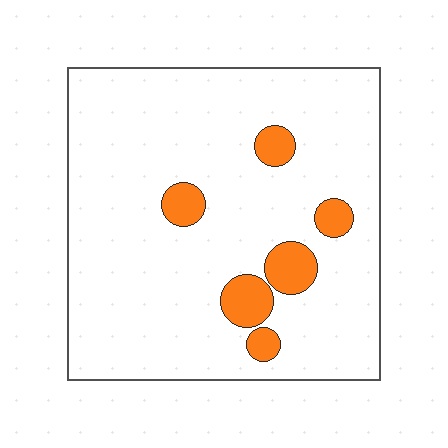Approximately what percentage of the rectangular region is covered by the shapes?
Approximately 10%.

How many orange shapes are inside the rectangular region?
6.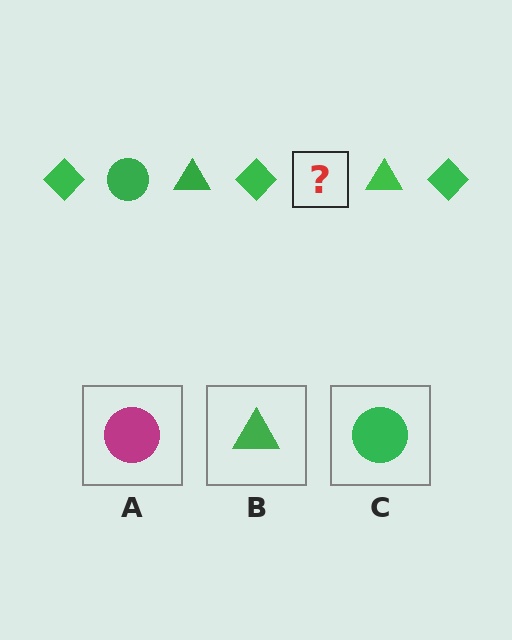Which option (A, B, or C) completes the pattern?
C.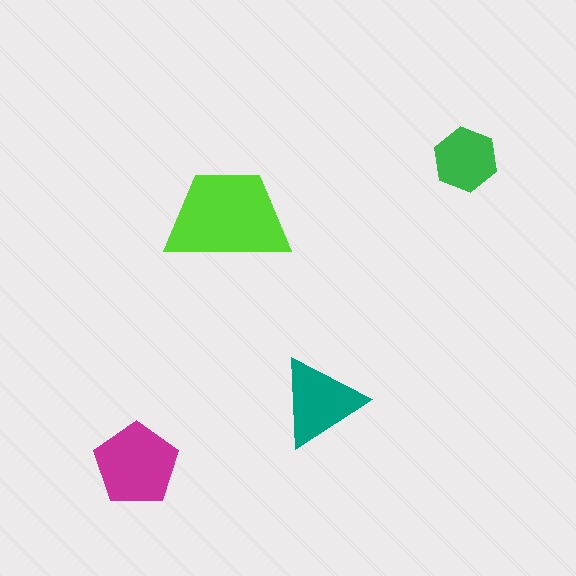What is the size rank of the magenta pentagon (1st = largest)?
2nd.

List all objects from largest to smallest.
The lime trapezoid, the magenta pentagon, the teal triangle, the green hexagon.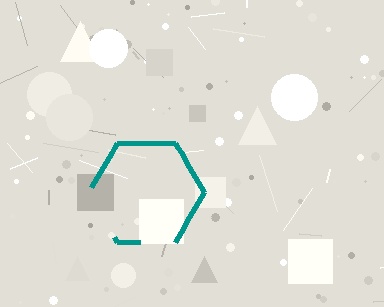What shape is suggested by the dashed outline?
The dashed outline suggests a hexagon.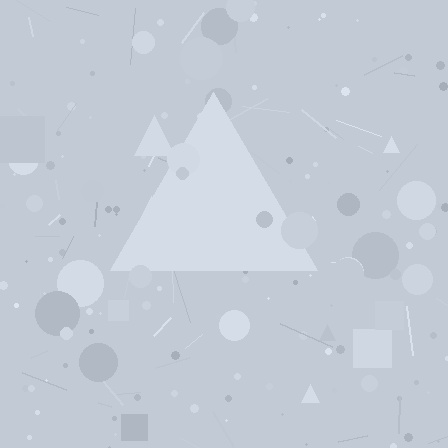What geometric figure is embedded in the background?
A triangle is embedded in the background.